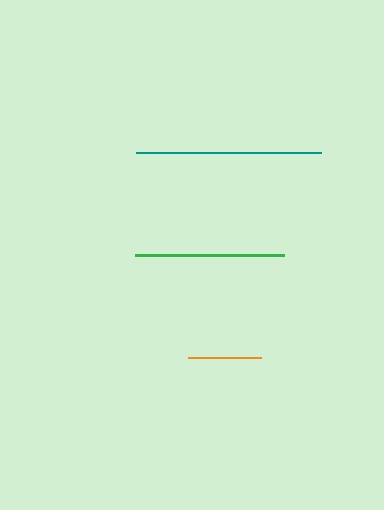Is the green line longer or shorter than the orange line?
The green line is longer than the orange line.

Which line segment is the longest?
The teal line is the longest at approximately 185 pixels.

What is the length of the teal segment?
The teal segment is approximately 185 pixels long.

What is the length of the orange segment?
The orange segment is approximately 72 pixels long.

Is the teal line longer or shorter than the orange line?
The teal line is longer than the orange line.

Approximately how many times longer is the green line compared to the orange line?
The green line is approximately 2.1 times the length of the orange line.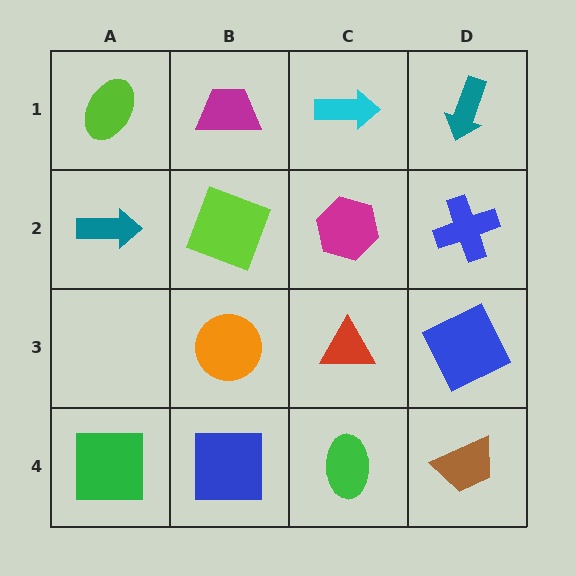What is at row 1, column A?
A lime ellipse.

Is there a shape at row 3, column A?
No, that cell is empty.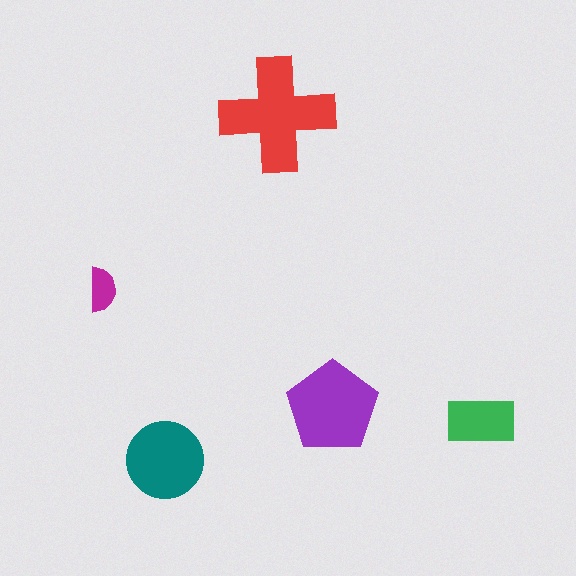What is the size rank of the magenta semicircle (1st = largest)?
5th.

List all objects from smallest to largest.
The magenta semicircle, the green rectangle, the teal circle, the purple pentagon, the red cross.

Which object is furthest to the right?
The green rectangle is rightmost.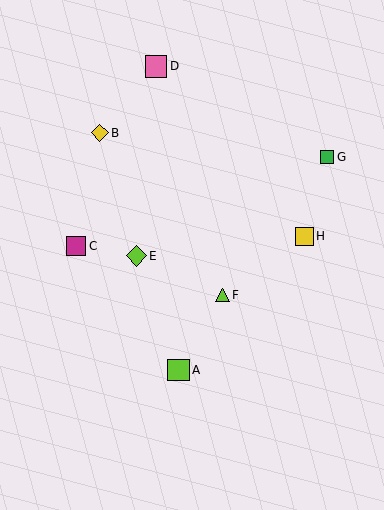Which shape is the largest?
The lime square (labeled A) is the largest.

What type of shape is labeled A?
Shape A is a lime square.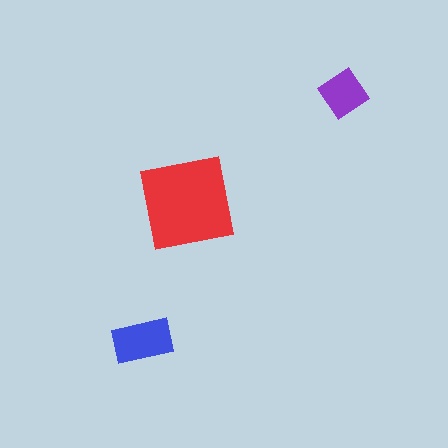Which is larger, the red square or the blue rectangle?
The red square.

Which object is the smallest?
The purple diamond.